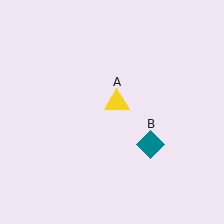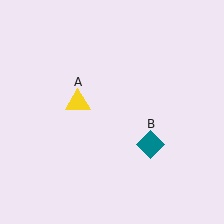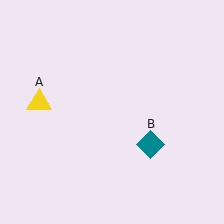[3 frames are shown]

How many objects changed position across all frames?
1 object changed position: yellow triangle (object A).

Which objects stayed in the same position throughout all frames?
Teal diamond (object B) remained stationary.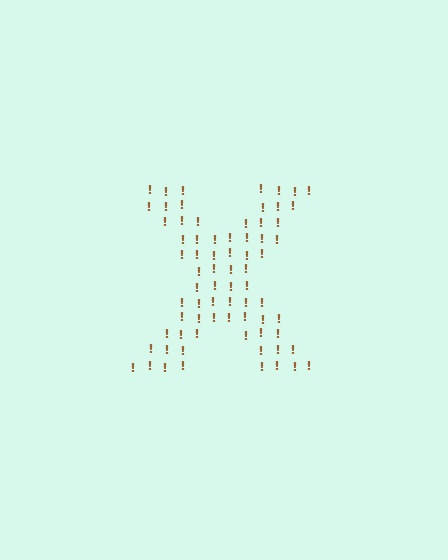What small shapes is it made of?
It is made of small exclamation marks.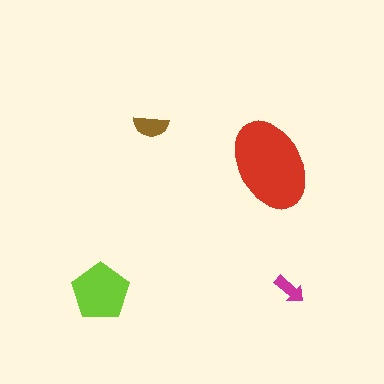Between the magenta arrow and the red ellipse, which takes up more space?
The red ellipse.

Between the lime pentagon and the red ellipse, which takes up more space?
The red ellipse.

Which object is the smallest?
The magenta arrow.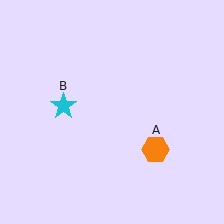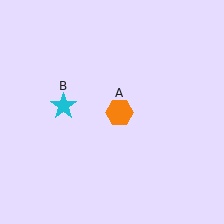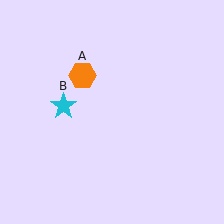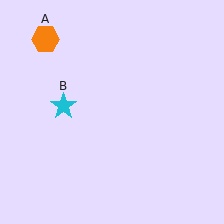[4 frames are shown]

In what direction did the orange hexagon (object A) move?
The orange hexagon (object A) moved up and to the left.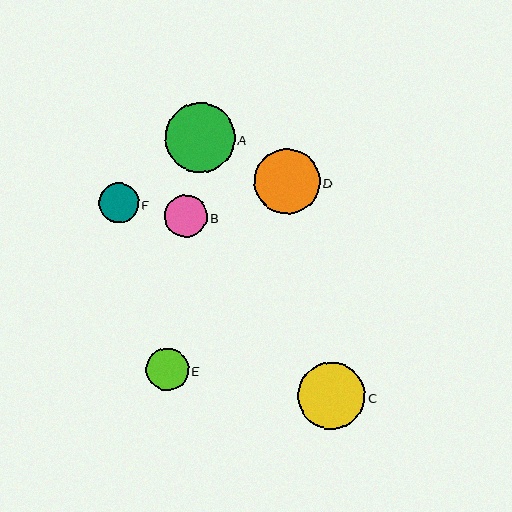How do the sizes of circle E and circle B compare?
Circle E and circle B are approximately the same size.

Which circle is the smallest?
Circle F is the smallest with a size of approximately 40 pixels.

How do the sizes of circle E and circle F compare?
Circle E and circle F are approximately the same size.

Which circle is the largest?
Circle A is the largest with a size of approximately 70 pixels.